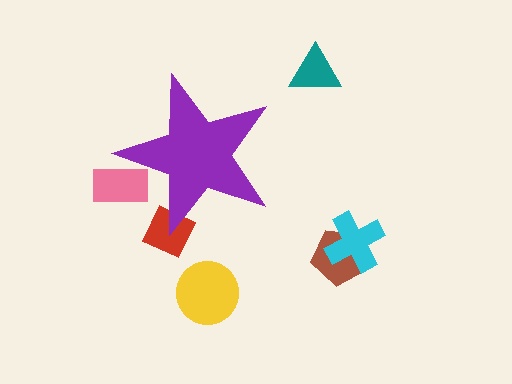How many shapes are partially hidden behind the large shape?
2 shapes are partially hidden.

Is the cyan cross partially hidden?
No, the cyan cross is fully visible.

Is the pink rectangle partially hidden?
Yes, the pink rectangle is partially hidden behind the purple star.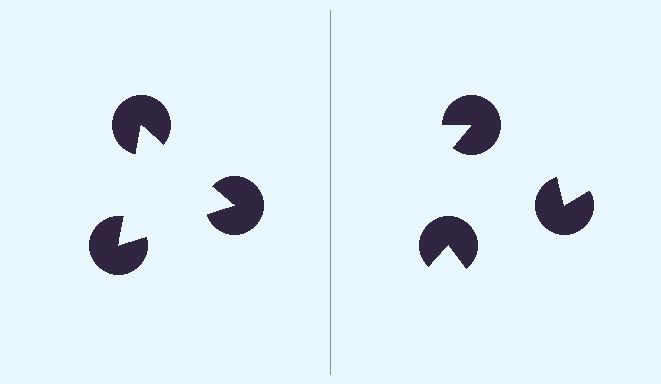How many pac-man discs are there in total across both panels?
6 — 3 on each side.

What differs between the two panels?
The pac-man discs are positioned identically on both sides; only the wedge orientations differ. On the left they align to a triangle; on the right they are misaligned.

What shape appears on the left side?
An illusory triangle.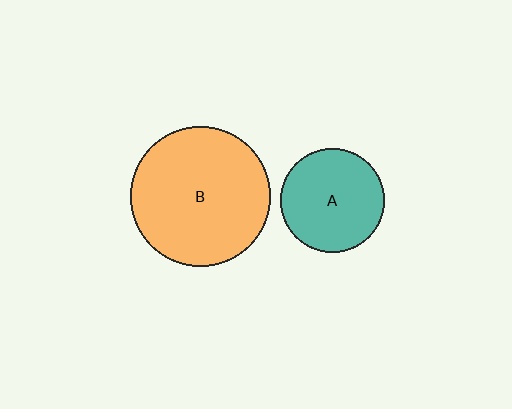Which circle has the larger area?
Circle B (orange).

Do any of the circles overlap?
No, none of the circles overlap.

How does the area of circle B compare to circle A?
Approximately 1.8 times.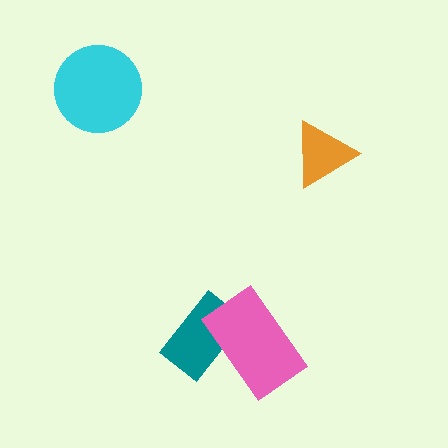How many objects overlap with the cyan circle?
0 objects overlap with the cyan circle.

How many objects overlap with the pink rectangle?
1 object overlaps with the pink rectangle.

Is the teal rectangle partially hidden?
Yes, it is partially covered by another shape.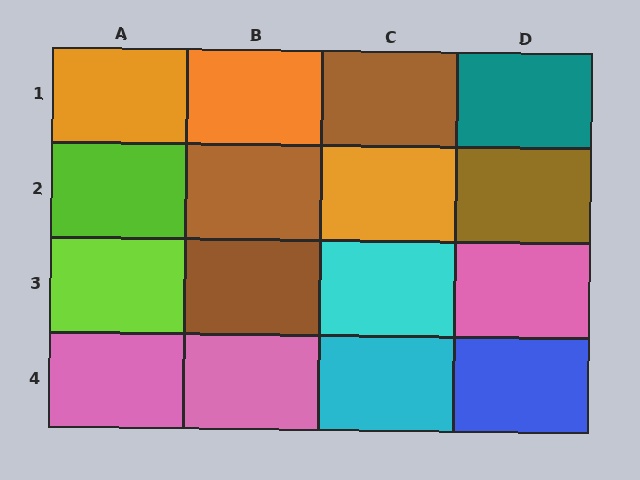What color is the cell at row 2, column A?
Lime.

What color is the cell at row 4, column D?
Blue.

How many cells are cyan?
2 cells are cyan.